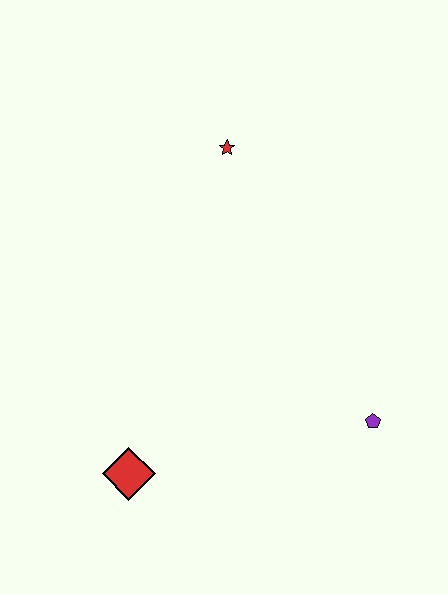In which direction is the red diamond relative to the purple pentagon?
The red diamond is to the left of the purple pentagon.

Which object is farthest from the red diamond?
The red star is farthest from the red diamond.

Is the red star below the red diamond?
No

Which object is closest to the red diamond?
The purple pentagon is closest to the red diamond.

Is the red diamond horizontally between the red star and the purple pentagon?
No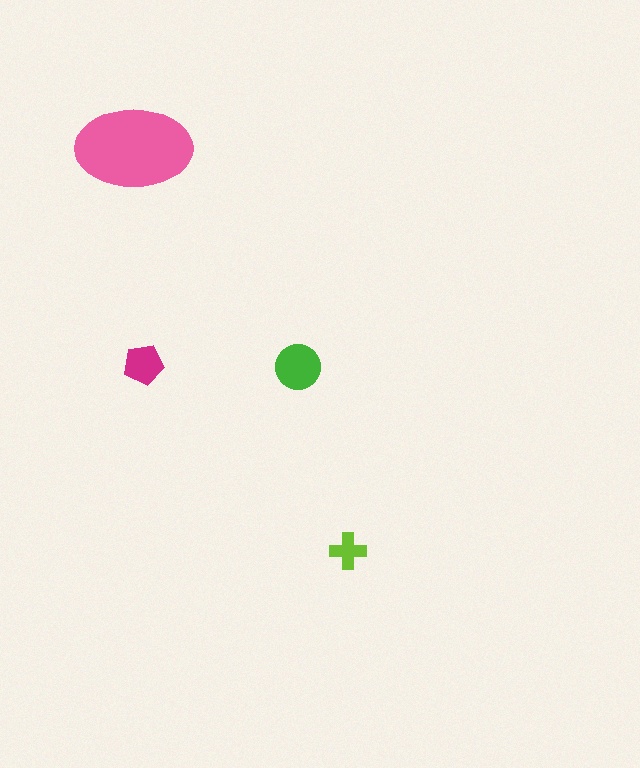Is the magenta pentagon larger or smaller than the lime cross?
Larger.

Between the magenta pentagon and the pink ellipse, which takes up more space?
The pink ellipse.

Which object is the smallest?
The lime cross.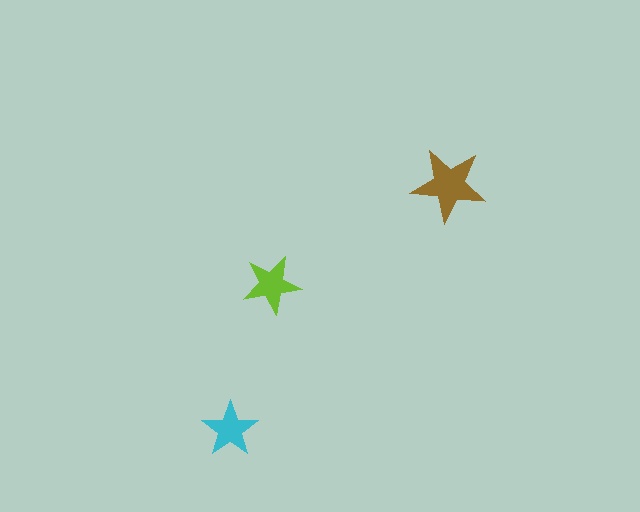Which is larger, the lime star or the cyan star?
The lime one.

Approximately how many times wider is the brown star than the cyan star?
About 1.5 times wider.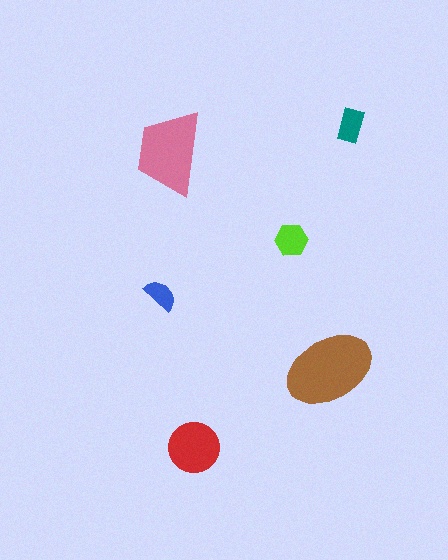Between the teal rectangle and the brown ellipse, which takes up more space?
The brown ellipse.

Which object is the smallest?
The blue semicircle.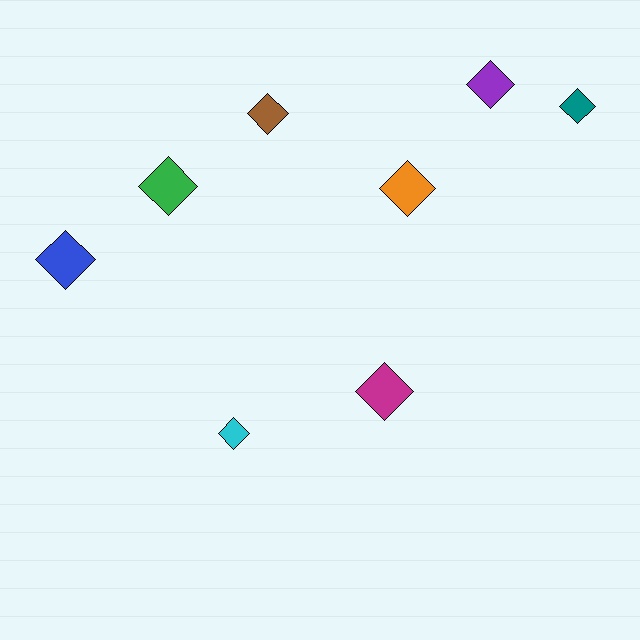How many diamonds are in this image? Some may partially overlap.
There are 8 diamonds.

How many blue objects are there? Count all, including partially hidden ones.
There is 1 blue object.